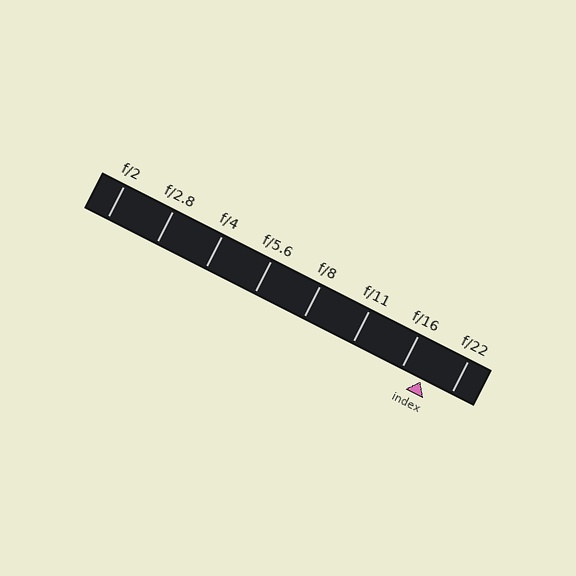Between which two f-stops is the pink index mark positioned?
The index mark is between f/16 and f/22.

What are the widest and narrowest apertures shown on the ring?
The widest aperture shown is f/2 and the narrowest is f/22.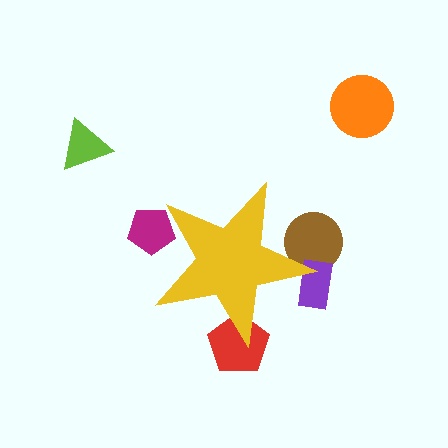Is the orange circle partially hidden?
No, the orange circle is fully visible.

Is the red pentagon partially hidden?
Yes, the red pentagon is partially hidden behind the yellow star.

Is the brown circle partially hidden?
Yes, the brown circle is partially hidden behind the yellow star.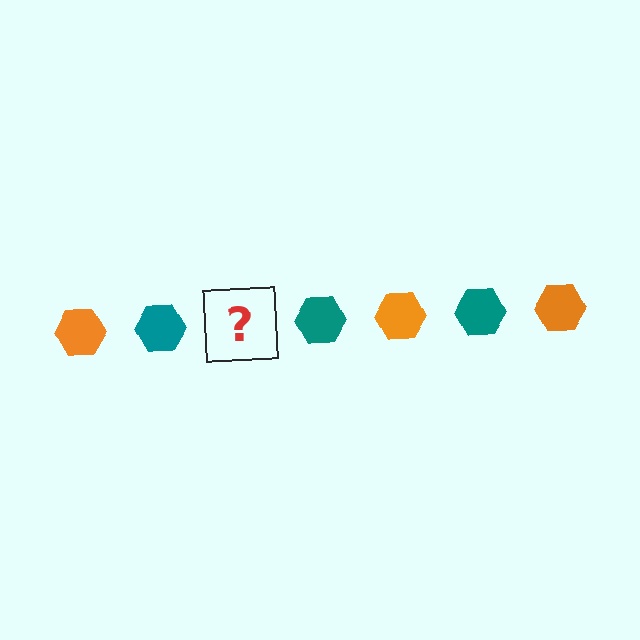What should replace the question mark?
The question mark should be replaced with an orange hexagon.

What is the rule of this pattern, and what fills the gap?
The rule is that the pattern cycles through orange, teal hexagons. The gap should be filled with an orange hexagon.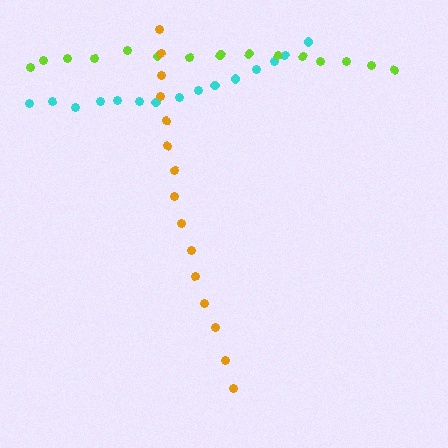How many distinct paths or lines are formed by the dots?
There are 3 distinct paths.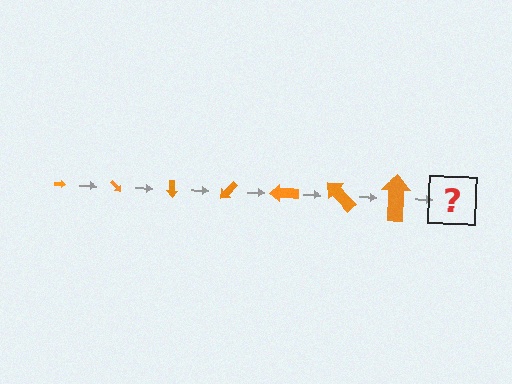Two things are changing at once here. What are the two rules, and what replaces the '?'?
The two rules are that the arrow grows larger each step and it rotates 45 degrees each step. The '?' should be an arrow, larger than the previous one and rotated 315 degrees from the start.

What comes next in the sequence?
The next element should be an arrow, larger than the previous one and rotated 315 degrees from the start.